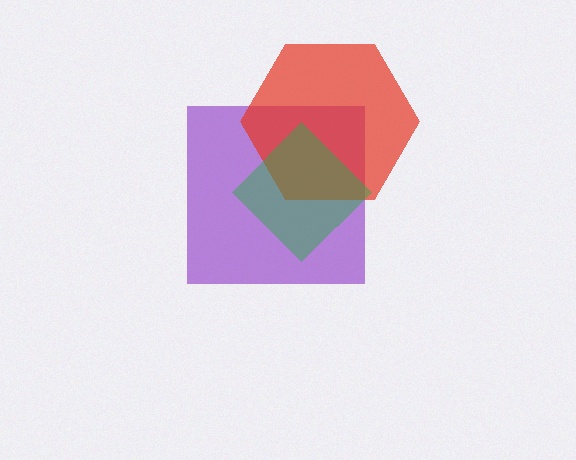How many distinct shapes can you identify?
There are 3 distinct shapes: a purple square, a red hexagon, a green diamond.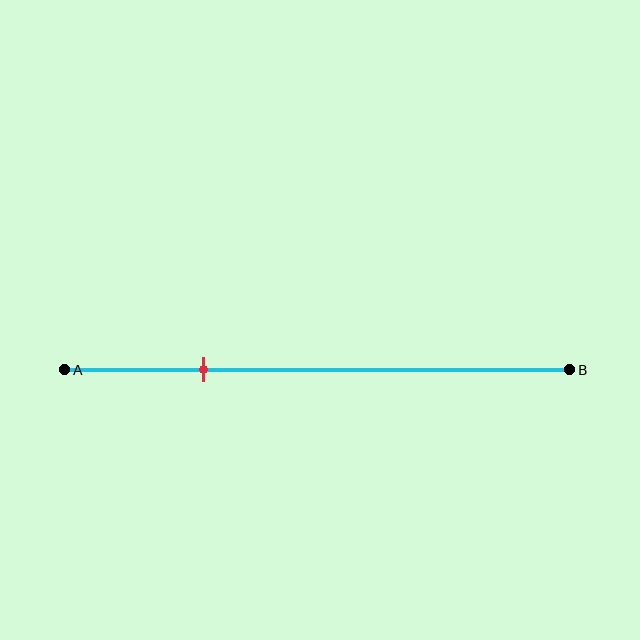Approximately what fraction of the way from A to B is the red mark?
The red mark is approximately 30% of the way from A to B.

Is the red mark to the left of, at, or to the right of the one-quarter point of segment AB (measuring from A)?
The red mark is approximately at the one-quarter point of segment AB.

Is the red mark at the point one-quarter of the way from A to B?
Yes, the mark is approximately at the one-quarter point.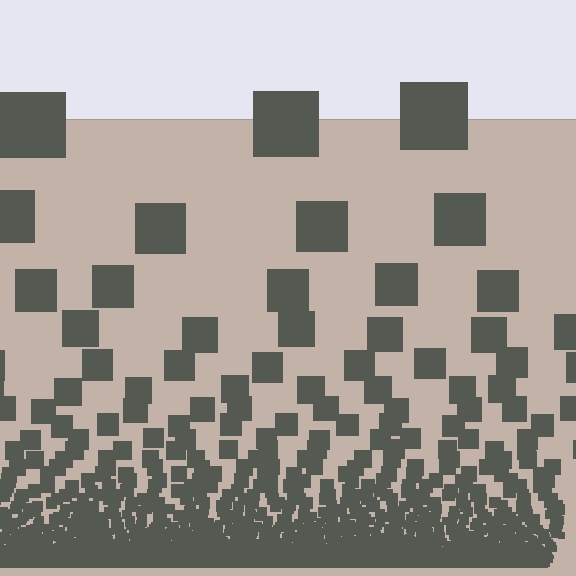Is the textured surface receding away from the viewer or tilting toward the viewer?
The surface appears to tilt toward the viewer. Texture elements get larger and sparser toward the top.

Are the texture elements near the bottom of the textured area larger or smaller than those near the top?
Smaller. The gradient is inverted — elements near the bottom are smaller and denser.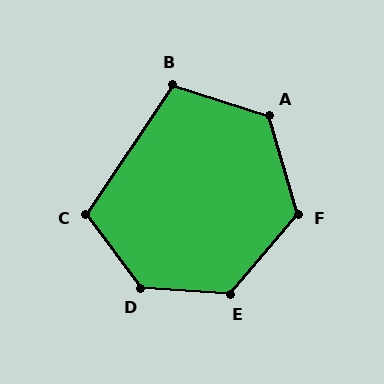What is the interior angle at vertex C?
Approximately 109 degrees (obtuse).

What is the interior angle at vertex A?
Approximately 124 degrees (obtuse).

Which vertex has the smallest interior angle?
B, at approximately 106 degrees.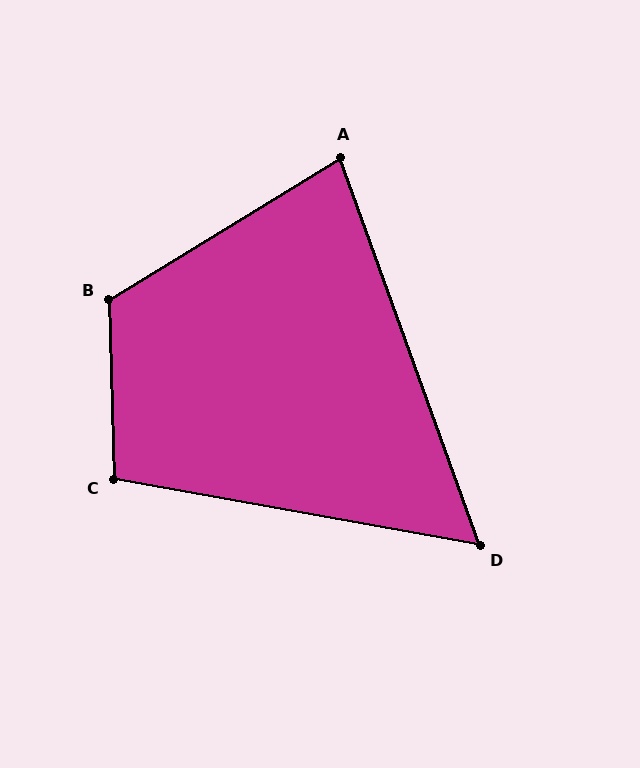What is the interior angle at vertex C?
Approximately 102 degrees (obtuse).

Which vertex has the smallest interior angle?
D, at approximately 60 degrees.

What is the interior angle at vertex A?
Approximately 78 degrees (acute).